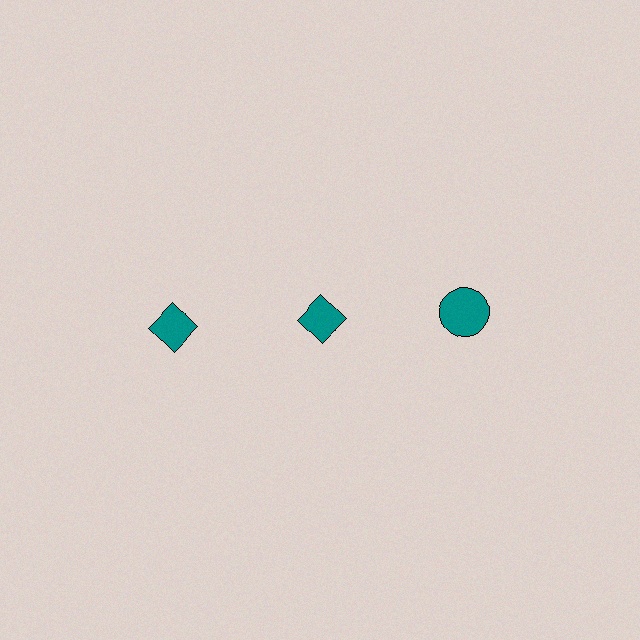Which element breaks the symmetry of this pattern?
The teal circle in the top row, center column breaks the symmetry. All other shapes are teal diamonds.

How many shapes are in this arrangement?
There are 3 shapes arranged in a grid pattern.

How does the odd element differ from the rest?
It has a different shape: circle instead of diamond.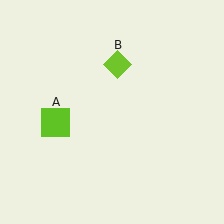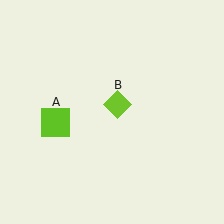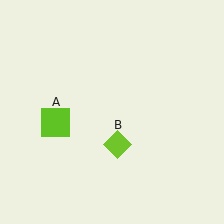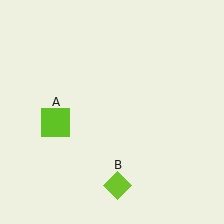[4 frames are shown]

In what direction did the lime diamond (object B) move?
The lime diamond (object B) moved down.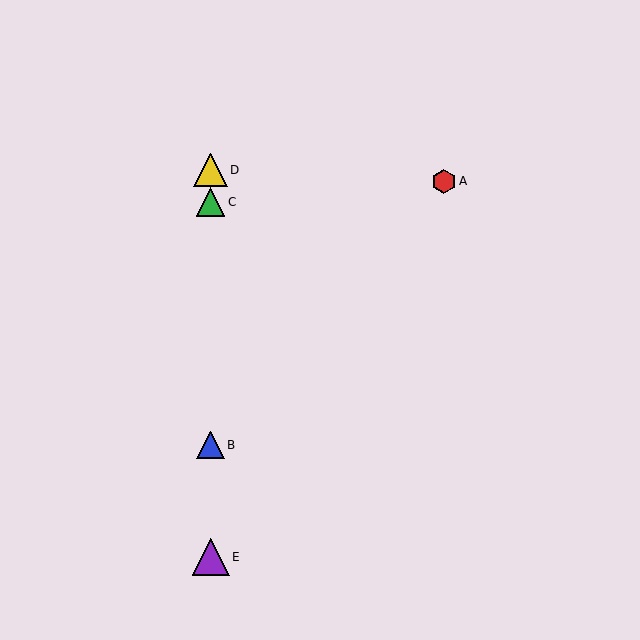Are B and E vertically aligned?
Yes, both are at x≈211.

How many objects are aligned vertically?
4 objects (B, C, D, E) are aligned vertically.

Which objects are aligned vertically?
Objects B, C, D, E are aligned vertically.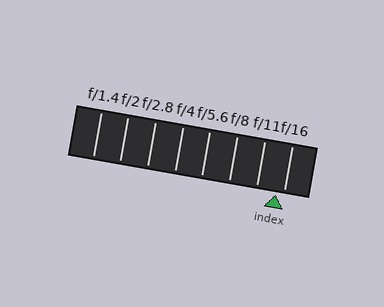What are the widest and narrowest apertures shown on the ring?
The widest aperture shown is f/1.4 and the narrowest is f/16.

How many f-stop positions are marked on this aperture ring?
There are 8 f-stop positions marked.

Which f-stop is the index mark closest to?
The index mark is closest to f/16.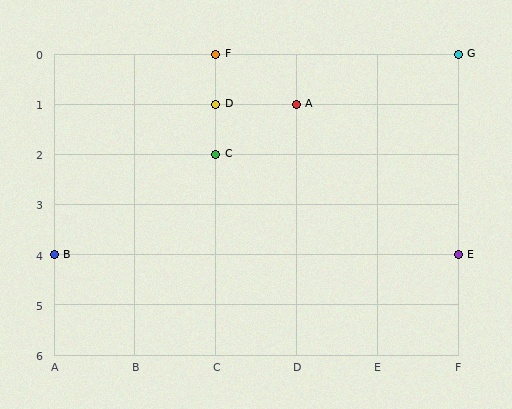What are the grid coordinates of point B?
Point B is at grid coordinates (A, 4).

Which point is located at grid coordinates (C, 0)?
Point F is at (C, 0).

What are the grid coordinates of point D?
Point D is at grid coordinates (C, 1).